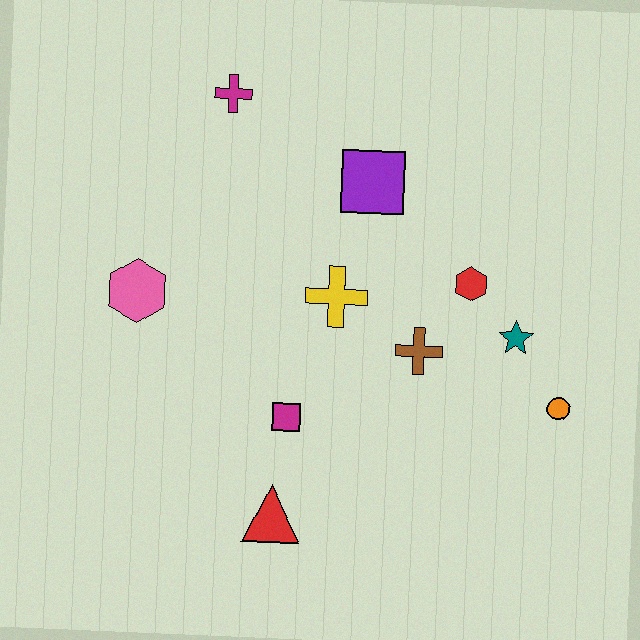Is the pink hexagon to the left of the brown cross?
Yes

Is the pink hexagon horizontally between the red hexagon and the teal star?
No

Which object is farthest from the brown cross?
The magenta cross is farthest from the brown cross.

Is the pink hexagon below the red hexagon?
Yes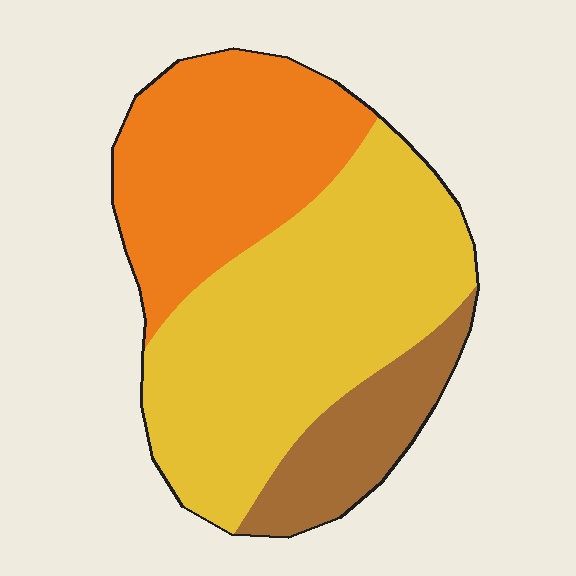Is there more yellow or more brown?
Yellow.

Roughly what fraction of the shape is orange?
Orange takes up about one third (1/3) of the shape.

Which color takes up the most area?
Yellow, at roughly 50%.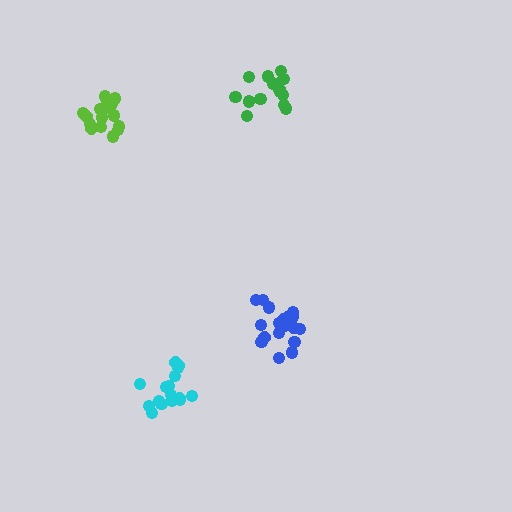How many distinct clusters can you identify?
There are 4 distinct clusters.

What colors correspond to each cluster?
The clusters are colored: cyan, lime, green, blue.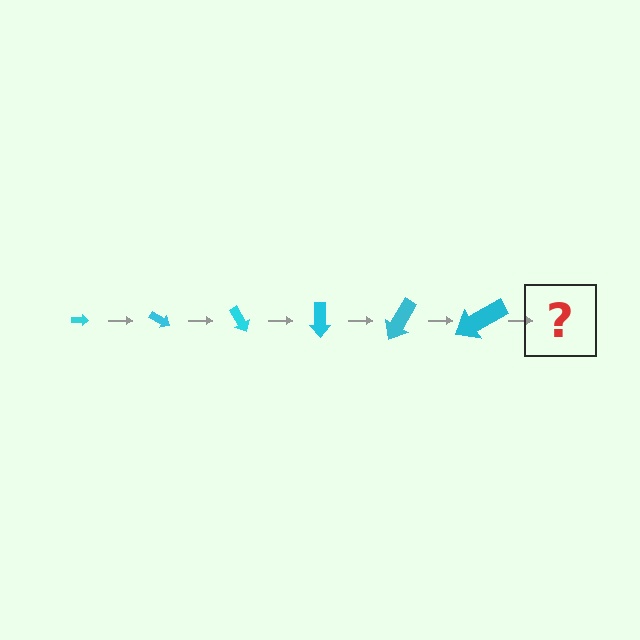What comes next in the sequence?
The next element should be an arrow, larger than the previous one and rotated 180 degrees from the start.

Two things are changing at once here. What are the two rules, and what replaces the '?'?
The two rules are that the arrow grows larger each step and it rotates 30 degrees each step. The '?' should be an arrow, larger than the previous one and rotated 180 degrees from the start.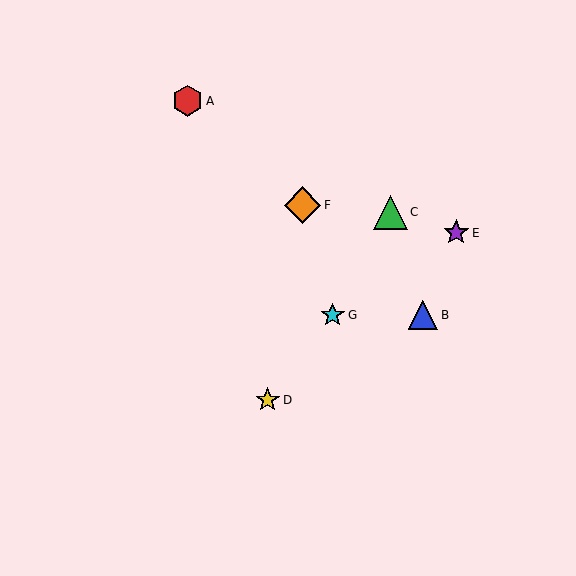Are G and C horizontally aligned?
No, G is at y≈315 and C is at y≈212.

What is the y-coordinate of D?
Object D is at y≈400.